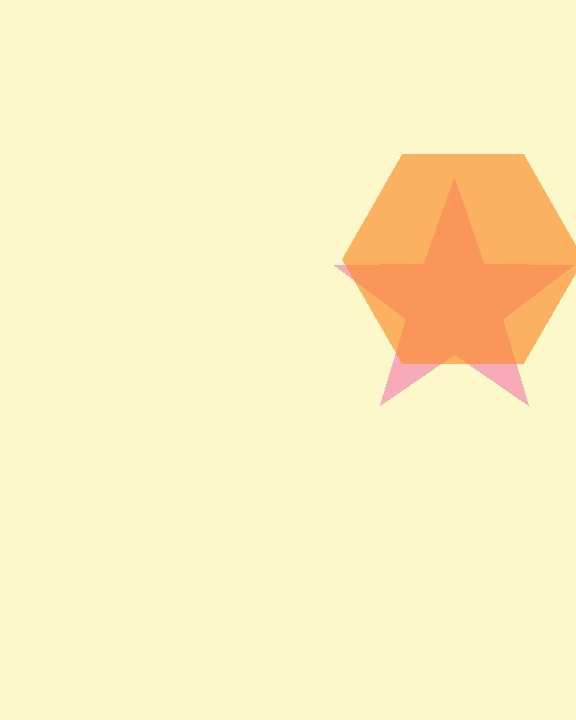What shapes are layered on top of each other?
The layered shapes are: a pink star, an orange hexagon.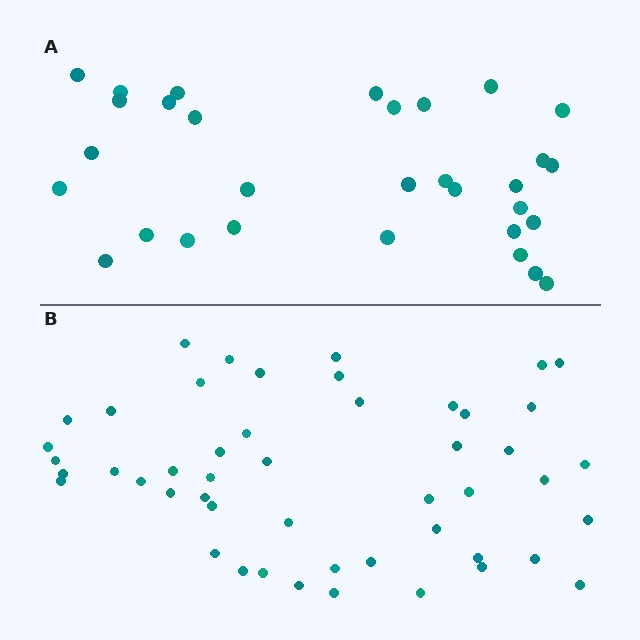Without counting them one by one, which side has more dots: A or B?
Region B (the bottom region) has more dots.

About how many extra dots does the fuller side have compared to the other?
Region B has approximately 20 more dots than region A.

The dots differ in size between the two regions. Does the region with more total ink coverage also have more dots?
No. Region A has more total ink coverage because its dots are larger, but region B actually contains more individual dots. Total area can be misleading — the number of items is what matters here.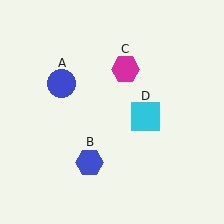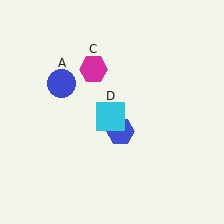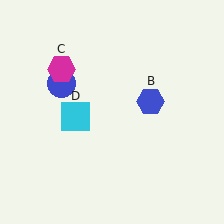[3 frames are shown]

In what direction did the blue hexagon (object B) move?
The blue hexagon (object B) moved up and to the right.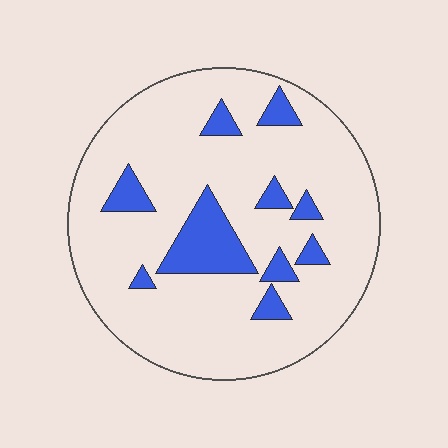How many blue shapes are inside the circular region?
10.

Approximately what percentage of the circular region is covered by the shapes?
Approximately 15%.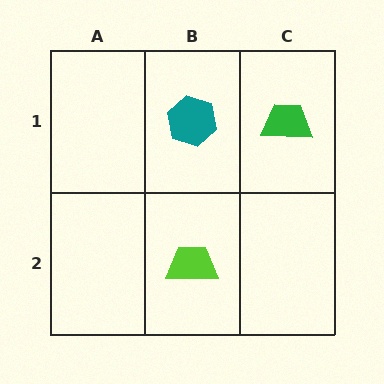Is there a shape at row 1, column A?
No, that cell is empty.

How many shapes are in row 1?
2 shapes.